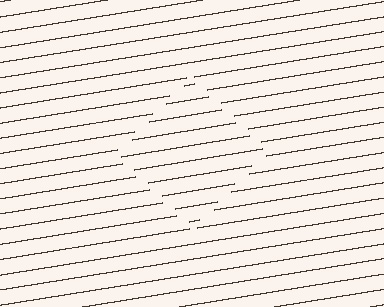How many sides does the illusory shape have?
4 sides — the line-ends trace a square.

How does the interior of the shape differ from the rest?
The interior of the shape contains the same grating, shifted by half a period — the contour is defined by the phase discontinuity where line-ends from the inner and outer gratings abut.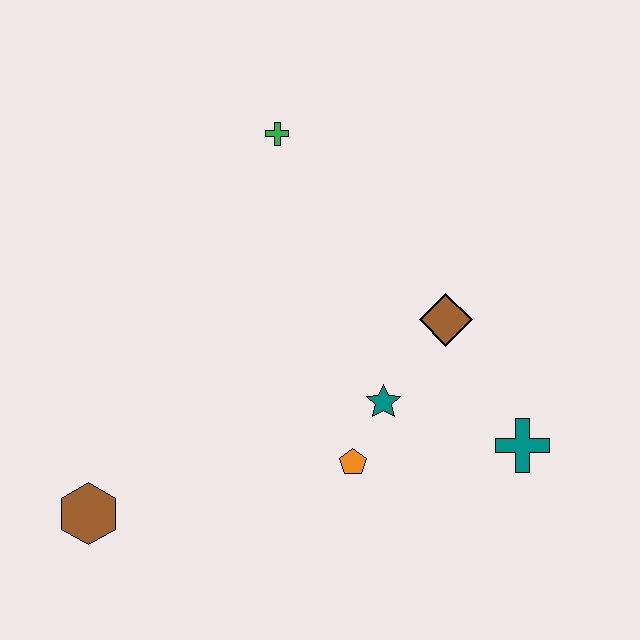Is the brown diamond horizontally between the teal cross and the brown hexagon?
Yes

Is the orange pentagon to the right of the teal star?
No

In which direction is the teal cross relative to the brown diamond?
The teal cross is below the brown diamond.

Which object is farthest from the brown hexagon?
The teal cross is farthest from the brown hexagon.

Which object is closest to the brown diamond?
The teal star is closest to the brown diamond.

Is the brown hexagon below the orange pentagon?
Yes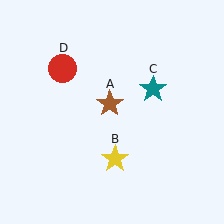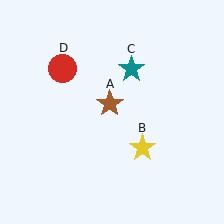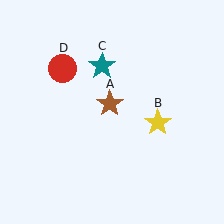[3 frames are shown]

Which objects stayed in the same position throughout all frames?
Brown star (object A) and red circle (object D) remained stationary.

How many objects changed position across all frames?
2 objects changed position: yellow star (object B), teal star (object C).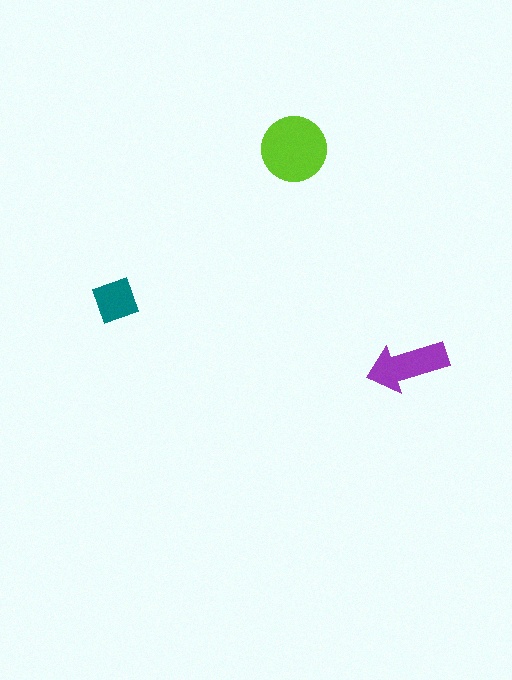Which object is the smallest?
The teal diamond.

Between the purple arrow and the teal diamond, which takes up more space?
The purple arrow.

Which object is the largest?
The lime circle.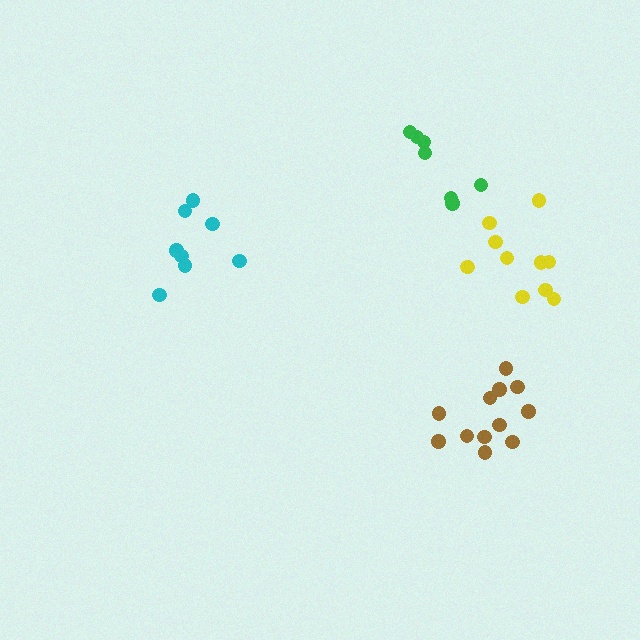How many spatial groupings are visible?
There are 4 spatial groupings.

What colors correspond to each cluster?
The clusters are colored: green, brown, cyan, yellow.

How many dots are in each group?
Group 1: 7 dots, Group 2: 12 dots, Group 3: 8 dots, Group 4: 10 dots (37 total).